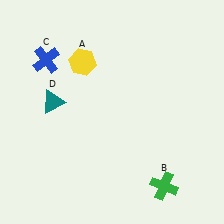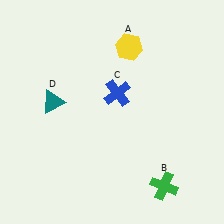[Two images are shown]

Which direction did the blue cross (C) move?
The blue cross (C) moved right.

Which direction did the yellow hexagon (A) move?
The yellow hexagon (A) moved right.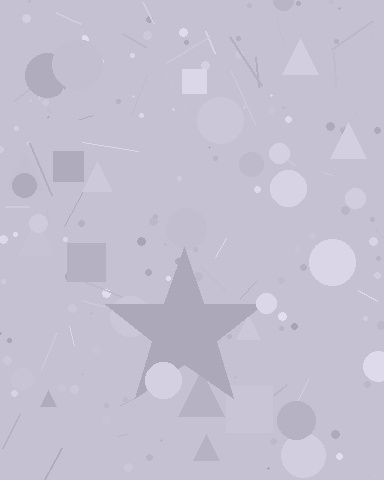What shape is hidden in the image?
A star is hidden in the image.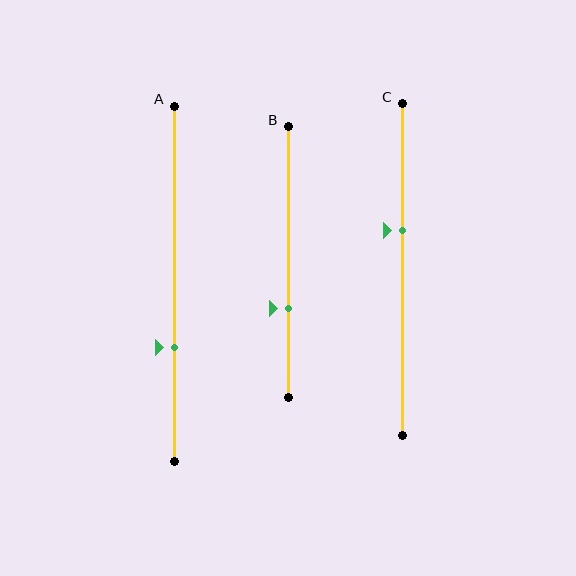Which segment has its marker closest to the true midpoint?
Segment C has its marker closest to the true midpoint.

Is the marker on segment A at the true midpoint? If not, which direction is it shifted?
No, the marker on segment A is shifted downward by about 18% of the segment length.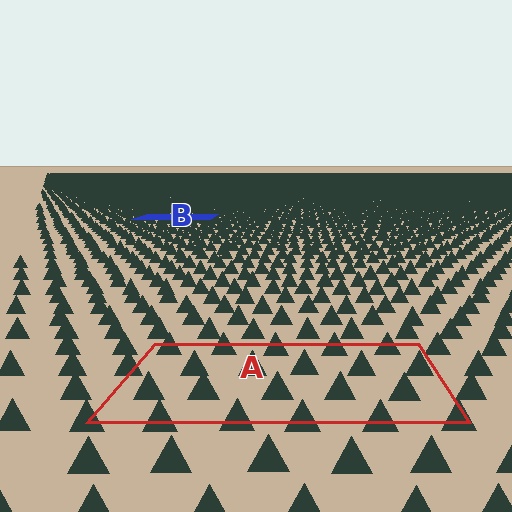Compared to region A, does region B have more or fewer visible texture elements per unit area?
Region B has more texture elements per unit area — they are packed more densely because it is farther away.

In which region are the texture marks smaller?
The texture marks are smaller in region B, because it is farther away.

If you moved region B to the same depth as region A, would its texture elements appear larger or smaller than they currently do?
They would appear larger. At a closer depth, the same texture elements are projected at a bigger on-screen size.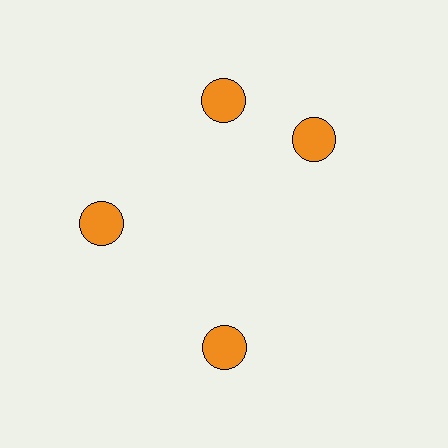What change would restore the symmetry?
The symmetry would be restored by rotating it back into even spacing with its neighbors so that all 4 circles sit at equal angles and equal distance from the center.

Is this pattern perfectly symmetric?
No. The 4 orange circles are arranged in a ring, but one element near the 3 o'clock position is rotated out of alignment along the ring, breaking the 4-fold rotational symmetry.